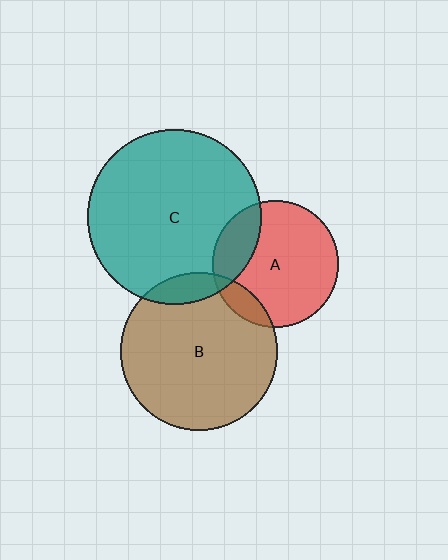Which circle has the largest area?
Circle C (teal).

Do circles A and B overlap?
Yes.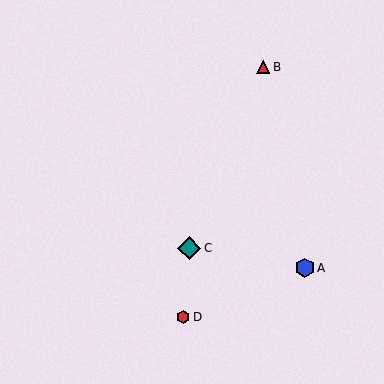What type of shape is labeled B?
Shape B is a red triangle.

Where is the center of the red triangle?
The center of the red triangle is at (263, 67).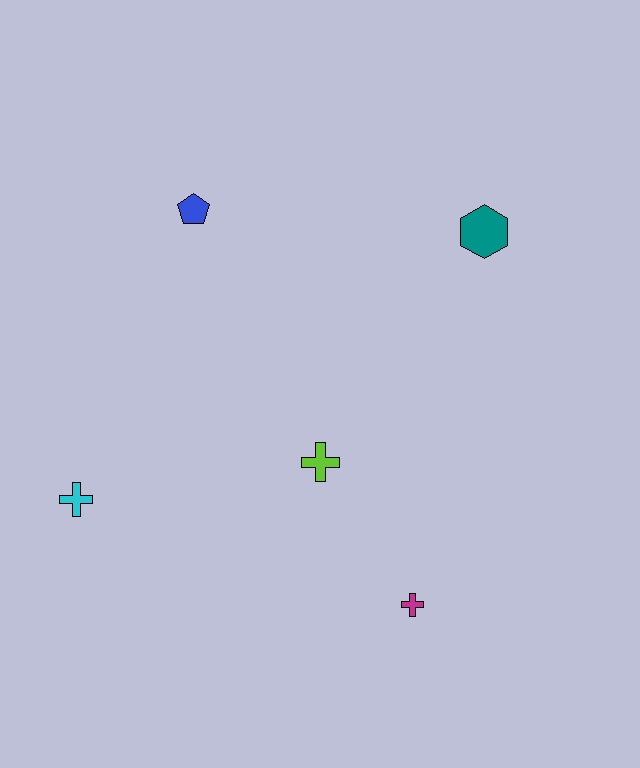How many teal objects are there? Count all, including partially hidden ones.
There is 1 teal object.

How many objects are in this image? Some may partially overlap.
There are 5 objects.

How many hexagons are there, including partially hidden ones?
There is 1 hexagon.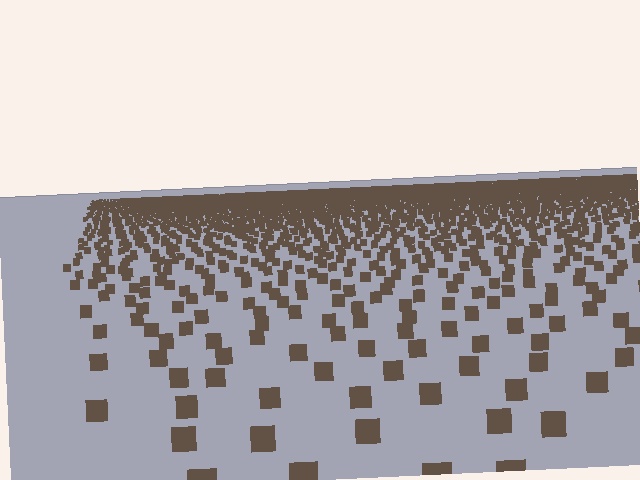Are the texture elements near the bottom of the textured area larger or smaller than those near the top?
Larger. Near the bottom, elements are closer to the viewer and appear at a bigger on-screen size.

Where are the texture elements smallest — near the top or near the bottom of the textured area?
Near the top.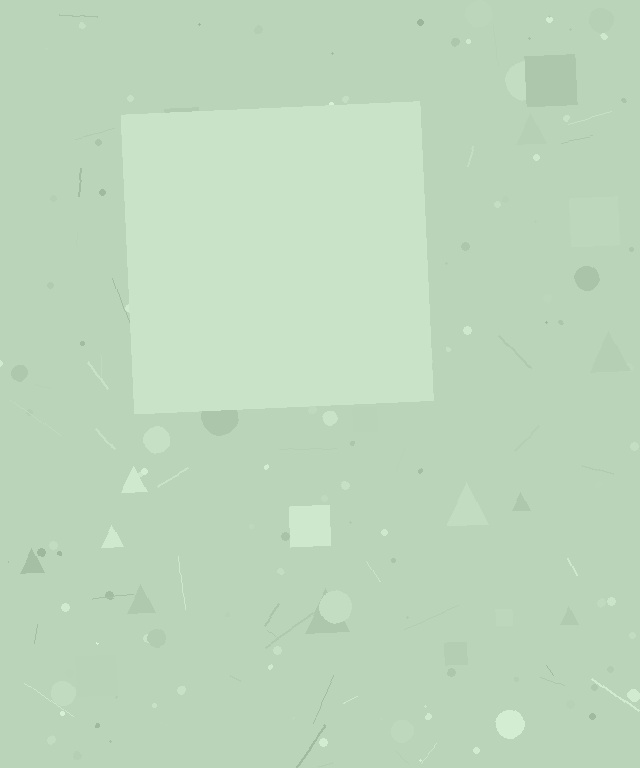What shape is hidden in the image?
A square is hidden in the image.